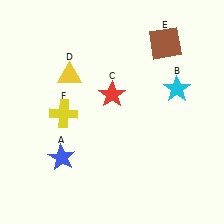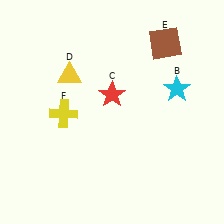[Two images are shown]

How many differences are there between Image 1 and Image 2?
There is 1 difference between the two images.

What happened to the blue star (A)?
The blue star (A) was removed in Image 2. It was in the bottom-left area of Image 1.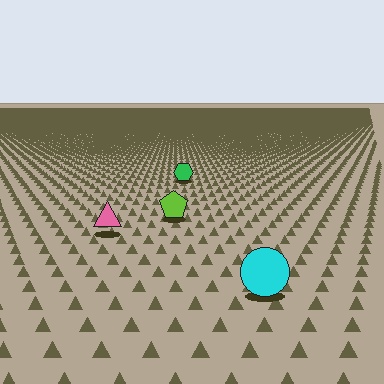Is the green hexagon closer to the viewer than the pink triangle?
No. The pink triangle is closer — you can tell from the texture gradient: the ground texture is coarser near it.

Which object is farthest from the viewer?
The green hexagon is farthest from the viewer. It appears smaller and the ground texture around it is denser.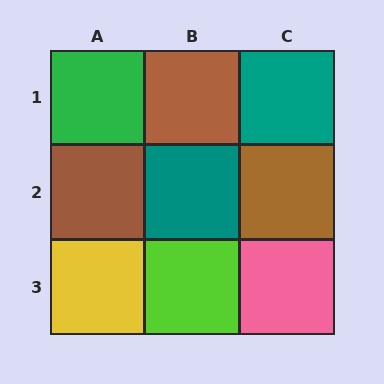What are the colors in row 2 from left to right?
Brown, teal, brown.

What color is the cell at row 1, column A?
Green.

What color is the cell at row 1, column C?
Teal.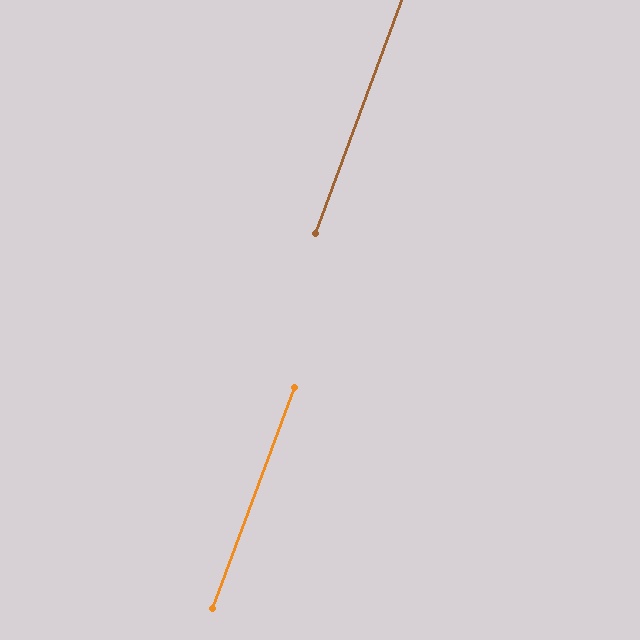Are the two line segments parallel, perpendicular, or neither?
Parallel — their directions differ by only 0.2°.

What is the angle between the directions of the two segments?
Approximately 0 degrees.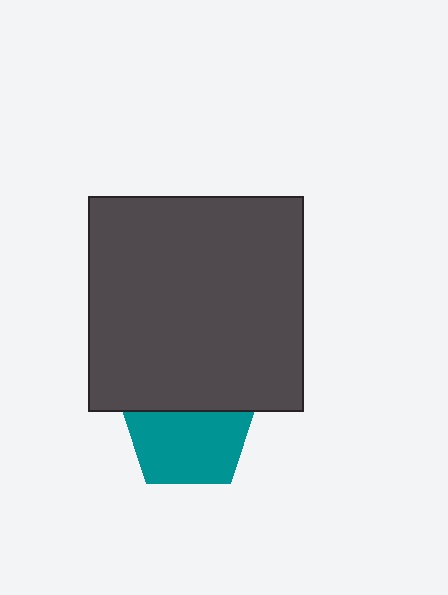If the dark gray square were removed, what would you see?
You would see the complete teal pentagon.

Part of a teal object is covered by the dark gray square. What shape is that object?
It is a pentagon.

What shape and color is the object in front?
The object in front is a dark gray square.